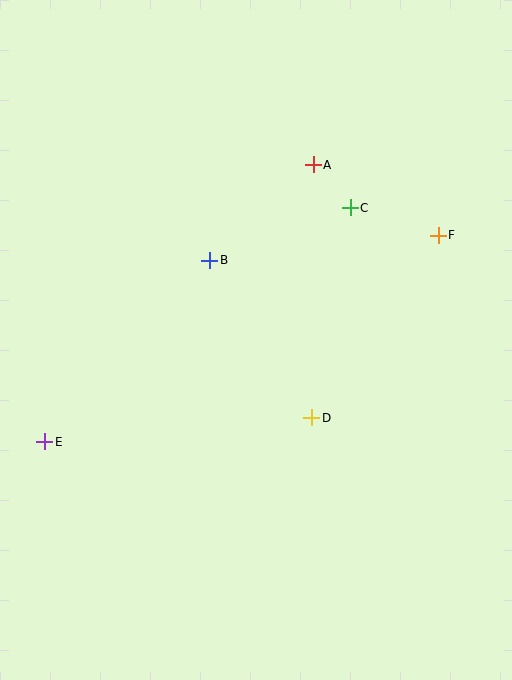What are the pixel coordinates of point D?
Point D is at (312, 418).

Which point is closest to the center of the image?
Point B at (210, 260) is closest to the center.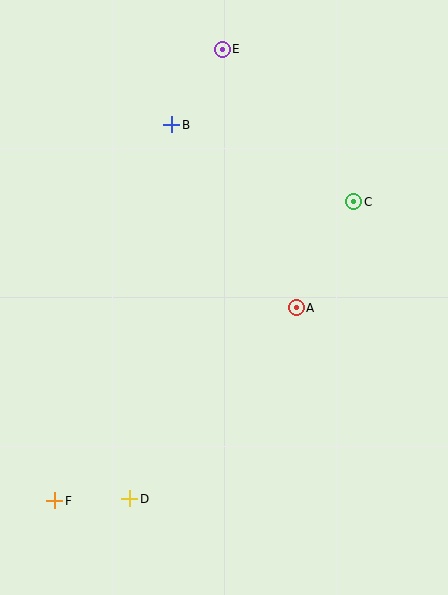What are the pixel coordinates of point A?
Point A is at (296, 308).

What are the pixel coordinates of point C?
Point C is at (354, 202).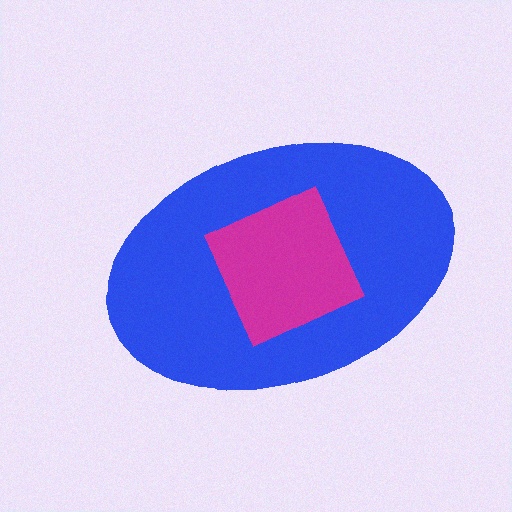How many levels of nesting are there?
2.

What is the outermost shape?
The blue ellipse.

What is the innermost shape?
The magenta diamond.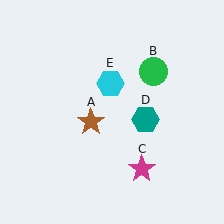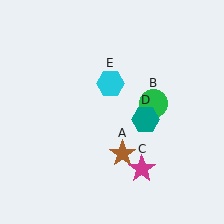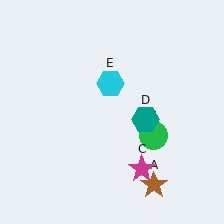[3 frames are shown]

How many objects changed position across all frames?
2 objects changed position: brown star (object A), green circle (object B).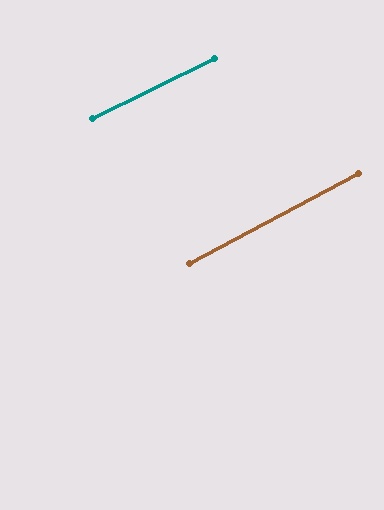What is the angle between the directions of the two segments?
Approximately 2 degrees.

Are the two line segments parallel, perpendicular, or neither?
Parallel — their directions differ by only 1.6°.